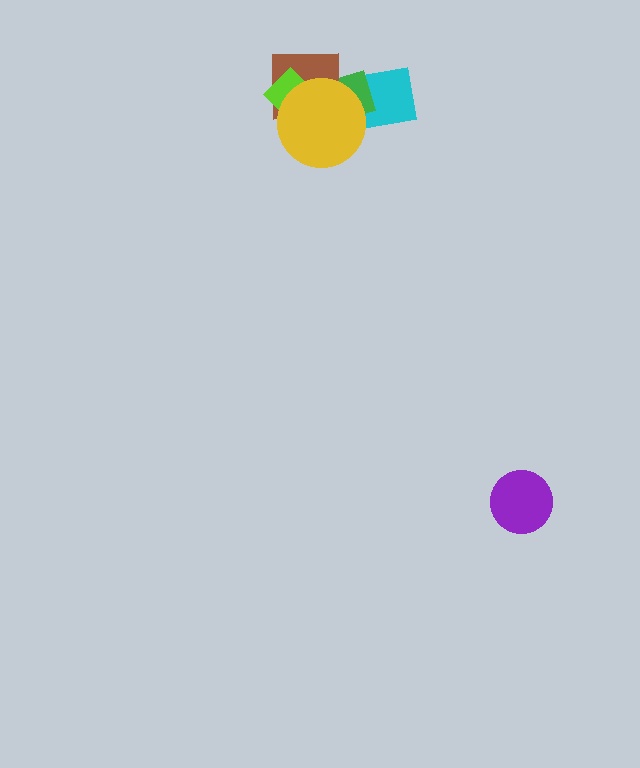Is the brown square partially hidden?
Yes, it is partially covered by another shape.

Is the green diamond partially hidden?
Yes, it is partially covered by another shape.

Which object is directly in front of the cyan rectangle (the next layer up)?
The green diamond is directly in front of the cyan rectangle.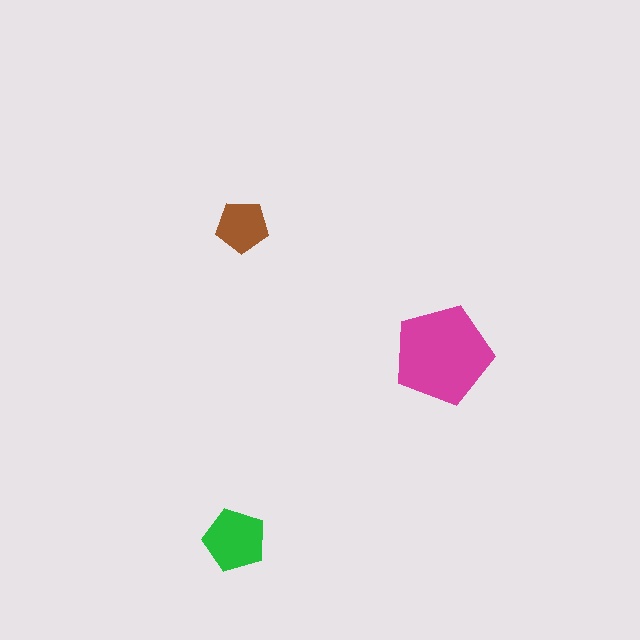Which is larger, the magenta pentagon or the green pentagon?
The magenta one.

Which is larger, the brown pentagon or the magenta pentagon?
The magenta one.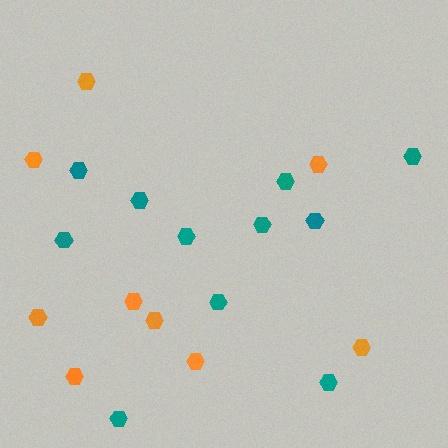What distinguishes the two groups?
There are 2 groups: one group of teal hexagons (11) and one group of orange hexagons (9).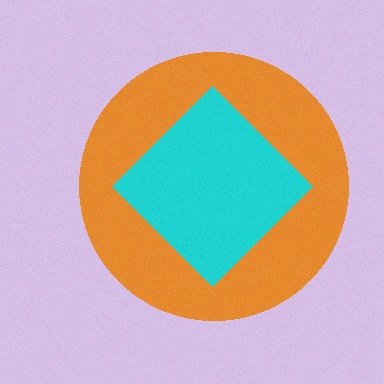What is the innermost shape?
The cyan diamond.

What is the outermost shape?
The orange circle.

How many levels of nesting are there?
2.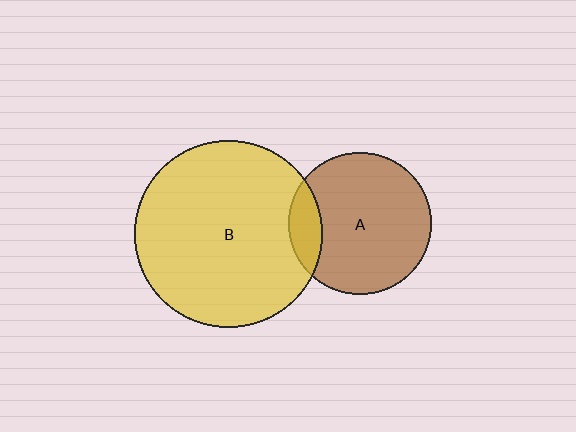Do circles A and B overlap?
Yes.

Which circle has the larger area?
Circle B (yellow).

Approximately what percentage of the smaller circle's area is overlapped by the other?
Approximately 15%.